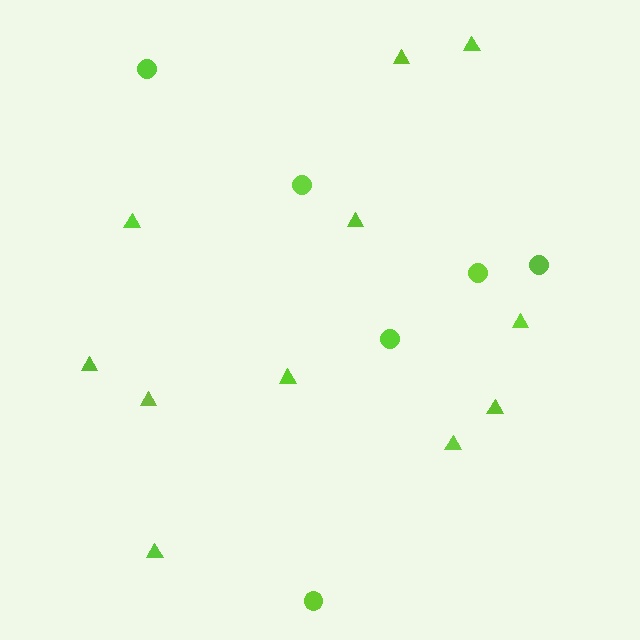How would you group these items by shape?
There are 2 groups: one group of circles (6) and one group of triangles (11).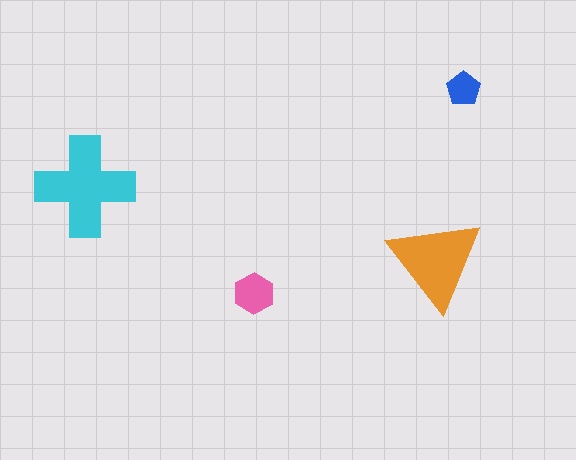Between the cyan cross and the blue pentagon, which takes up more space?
The cyan cross.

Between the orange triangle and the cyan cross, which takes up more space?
The cyan cross.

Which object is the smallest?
The blue pentagon.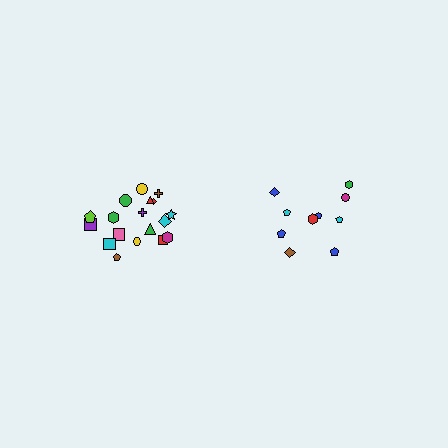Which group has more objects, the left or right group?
The left group.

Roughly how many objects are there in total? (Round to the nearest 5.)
Roughly 30 objects in total.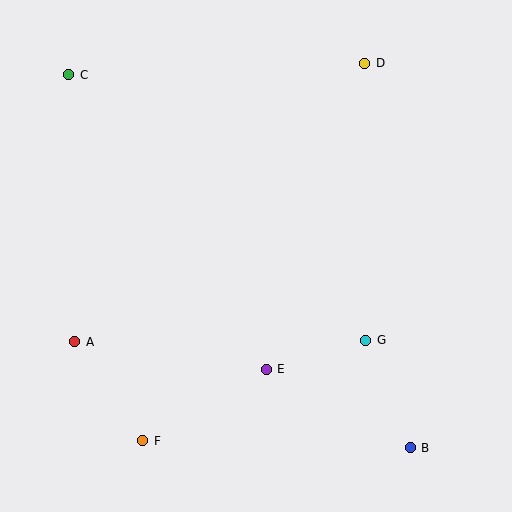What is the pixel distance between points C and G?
The distance between C and G is 398 pixels.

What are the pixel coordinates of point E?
Point E is at (266, 369).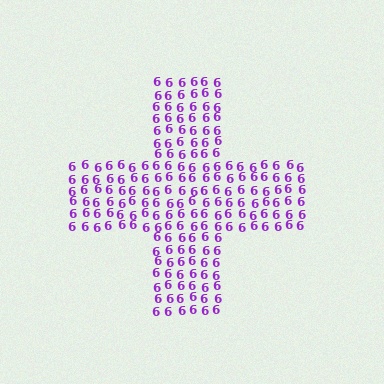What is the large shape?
The large shape is a cross.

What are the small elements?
The small elements are digit 6's.